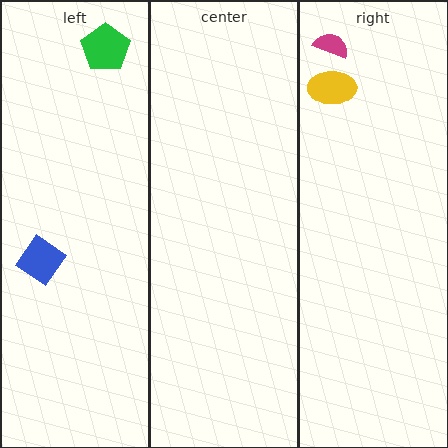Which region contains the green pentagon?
The left region.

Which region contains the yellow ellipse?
The right region.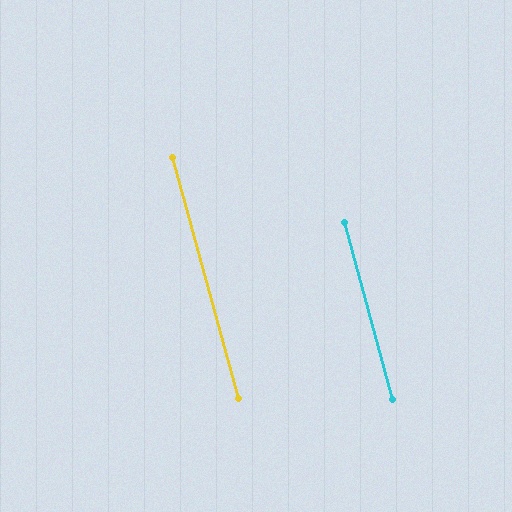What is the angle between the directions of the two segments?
Approximately 0 degrees.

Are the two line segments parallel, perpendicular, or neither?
Parallel — their directions differ by only 0.0°.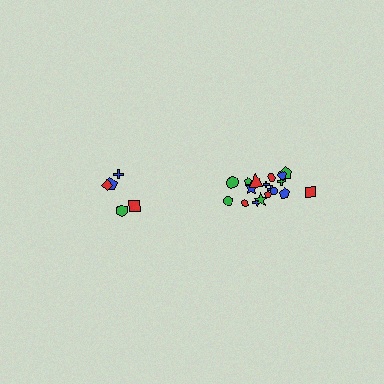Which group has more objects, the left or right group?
The right group.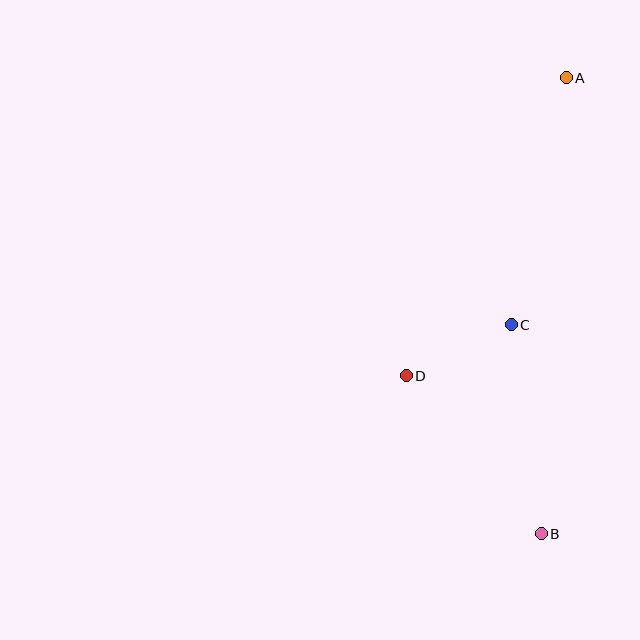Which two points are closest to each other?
Points C and D are closest to each other.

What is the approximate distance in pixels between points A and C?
The distance between A and C is approximately 253 pixels.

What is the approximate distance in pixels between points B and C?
The distance between B and C is approximately 211 pixels.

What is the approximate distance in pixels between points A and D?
The distance between A and D is approximately 338 pixels.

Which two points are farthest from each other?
Points A and B are farthest from each other.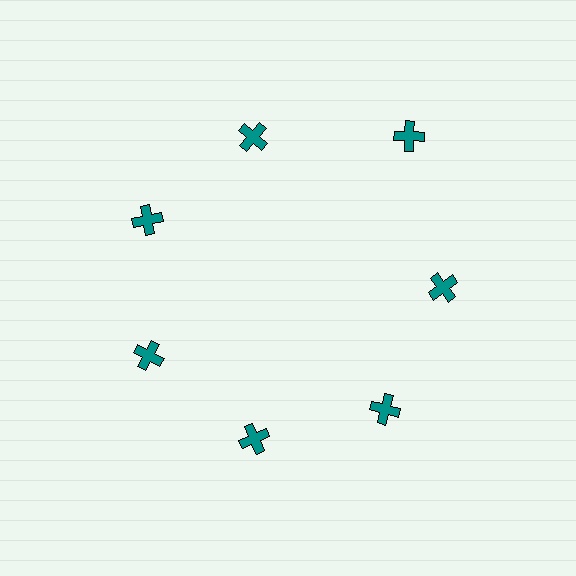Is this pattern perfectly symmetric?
No. The 7 teal crosses are arranged in a ring, but one element near the 1 o'clock position is pushed outward from the center, breaking the 7-fold rotational symmetry.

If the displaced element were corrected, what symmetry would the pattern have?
It would have 7-fold rotational symmetry — the pattern would map onto itself every 51 degrees.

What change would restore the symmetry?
The symmetry would be restored by moving it inward, back onto the ring so that all 7 crosses sit at equal angles and equal distance from the center.